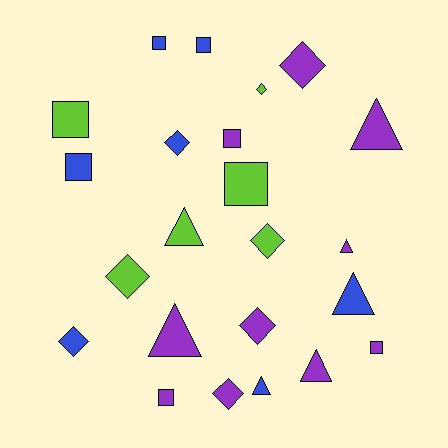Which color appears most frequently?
Purple, with 10 objects.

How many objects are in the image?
There are 23 objects.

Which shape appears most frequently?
Diamond, with 8 objects.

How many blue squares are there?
There are 3 blue squares.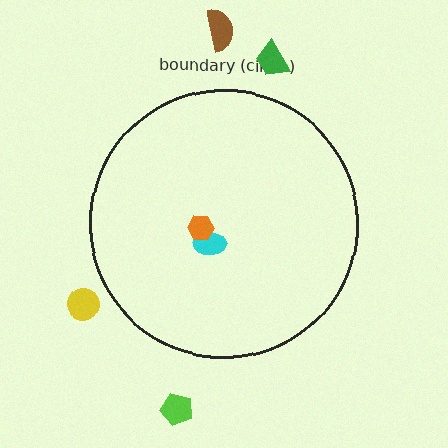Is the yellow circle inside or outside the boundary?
Outside.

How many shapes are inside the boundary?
2 inside, 4 outside.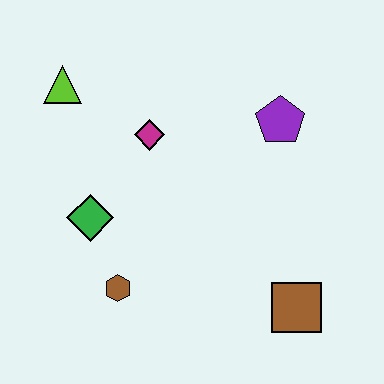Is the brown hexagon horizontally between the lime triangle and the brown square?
Yes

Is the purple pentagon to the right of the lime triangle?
Yes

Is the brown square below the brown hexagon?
Yes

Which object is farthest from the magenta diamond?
The brown square is farthest from the magenta diamond.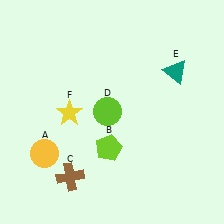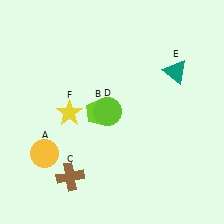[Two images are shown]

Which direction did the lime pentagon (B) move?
The lime pentagon (B) moved up.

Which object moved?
The lime pentagon (B) moved up.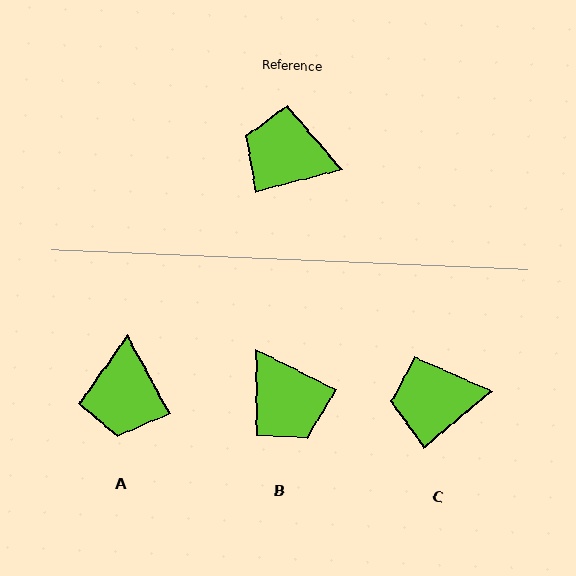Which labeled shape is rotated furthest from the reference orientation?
B, about 139 degrees away.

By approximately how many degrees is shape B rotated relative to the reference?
Approximately 139 degrees counter-clockwise.